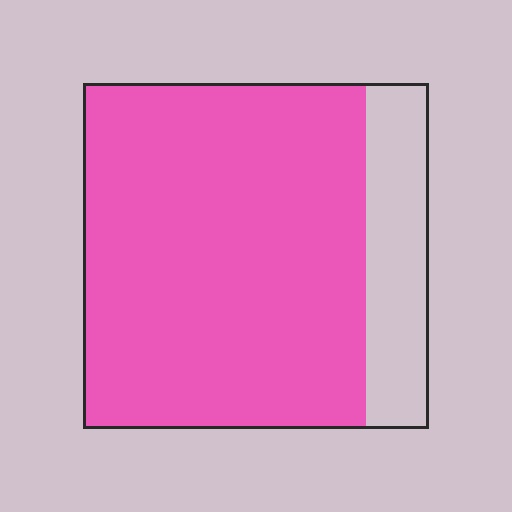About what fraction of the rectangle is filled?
About five sixths (5/6).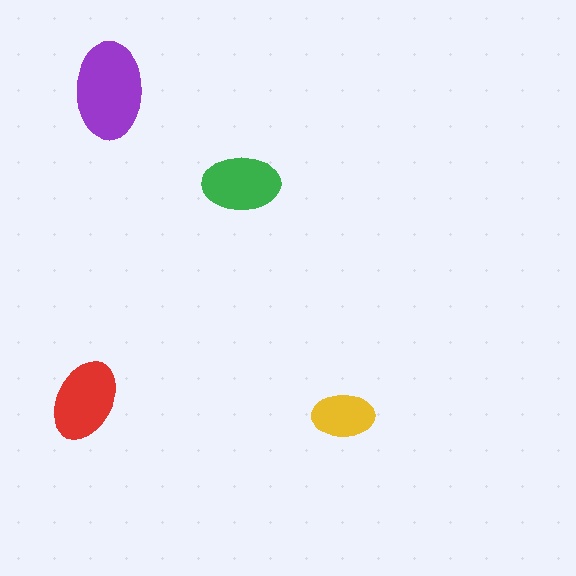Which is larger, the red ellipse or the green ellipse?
The red one.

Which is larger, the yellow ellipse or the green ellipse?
The green one.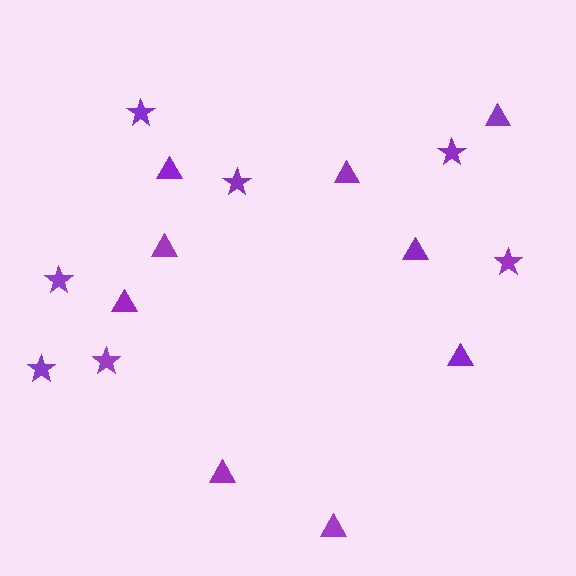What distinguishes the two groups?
There are 2 groups: one group of stars (7) and one group of triangles (9).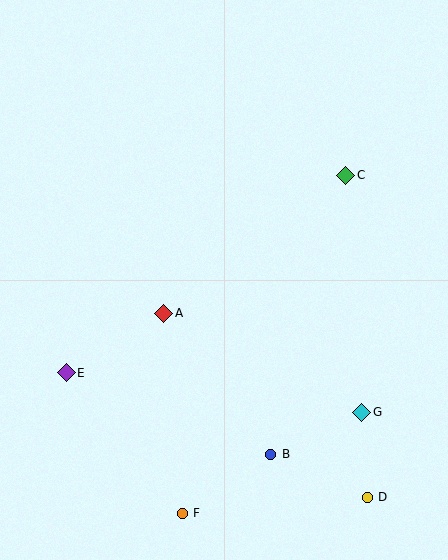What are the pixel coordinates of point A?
Point A is at (164, 313).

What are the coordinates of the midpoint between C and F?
The midpoint between C and F is at (264, 344).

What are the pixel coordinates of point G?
Point G is at (362, 412).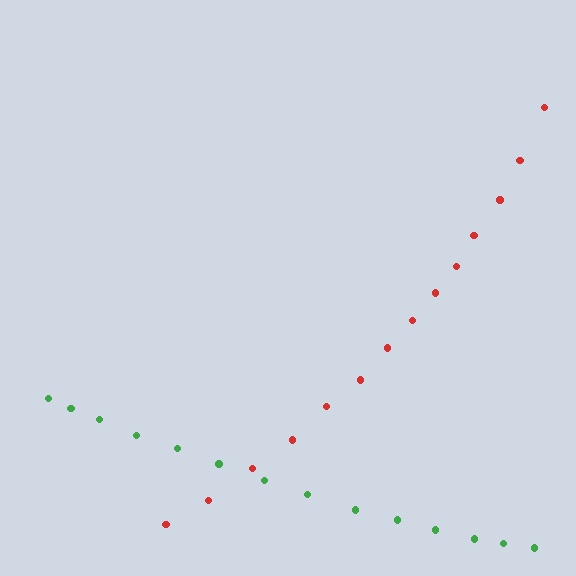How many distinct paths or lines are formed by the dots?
There are 2 distinct paths.